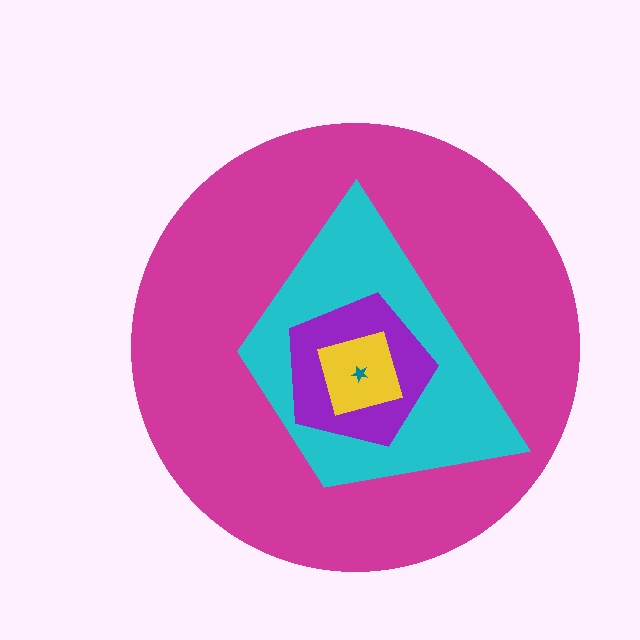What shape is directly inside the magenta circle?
The cyan trapezoid.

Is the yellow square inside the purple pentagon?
Yes.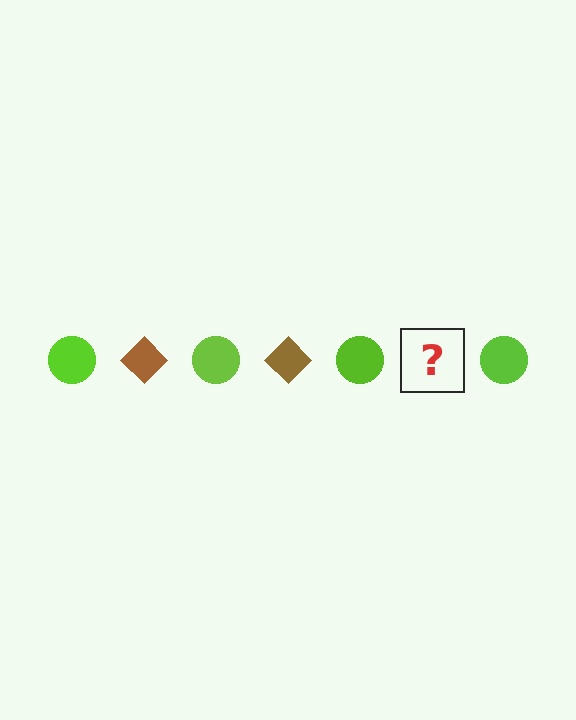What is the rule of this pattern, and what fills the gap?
The rule is that the pattern alternates between lime circle and brown diamond. The gap should be filled with a brown diamond.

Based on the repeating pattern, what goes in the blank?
The blank should be a brown diamond.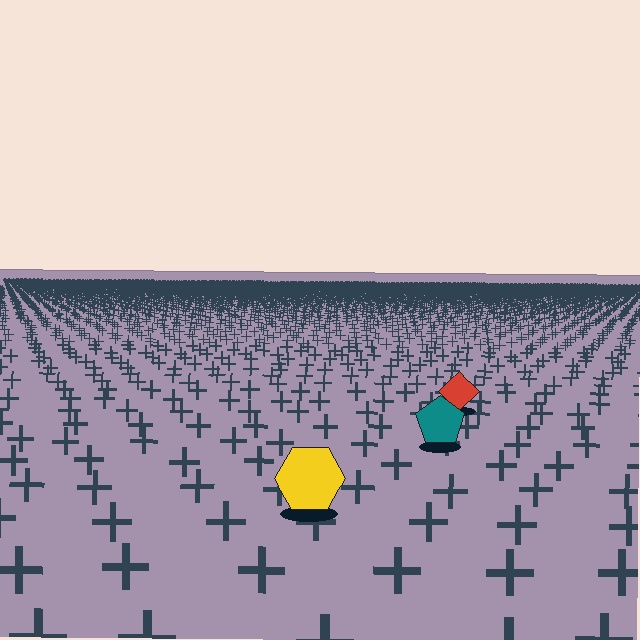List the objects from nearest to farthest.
From nearest to farthest: the yellow hexagon, the teal pentagon, the red diamond.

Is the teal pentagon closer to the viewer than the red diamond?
Yes. The teal pentagon is closer — you can tell from the texture gradient: the ground texture is coarser near it.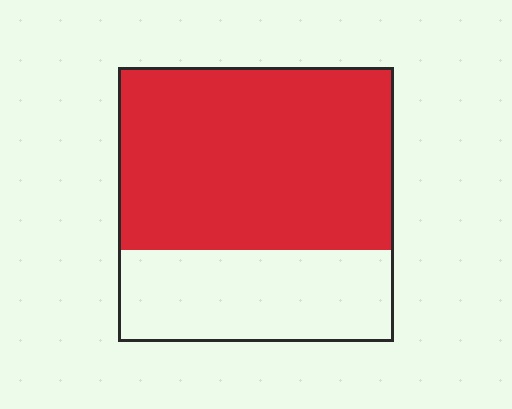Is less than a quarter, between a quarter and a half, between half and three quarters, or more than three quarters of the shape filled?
Between half and three quarters.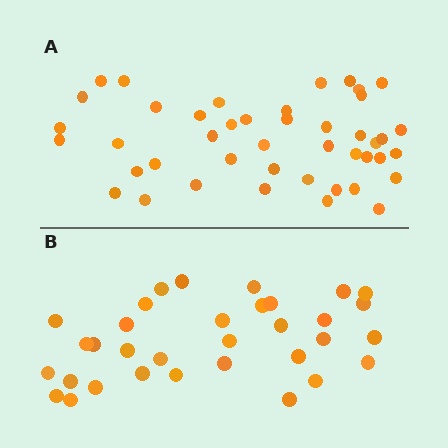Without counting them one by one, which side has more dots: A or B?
Region A (the top region) has more dots.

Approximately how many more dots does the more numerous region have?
Region A has roughly 12 or so more dots than region B.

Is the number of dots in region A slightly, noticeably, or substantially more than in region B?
Region A has noticeably more, but not dramatically so. The ratio is roughly 1.3 to 1.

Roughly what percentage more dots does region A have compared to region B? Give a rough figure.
About 35% more.